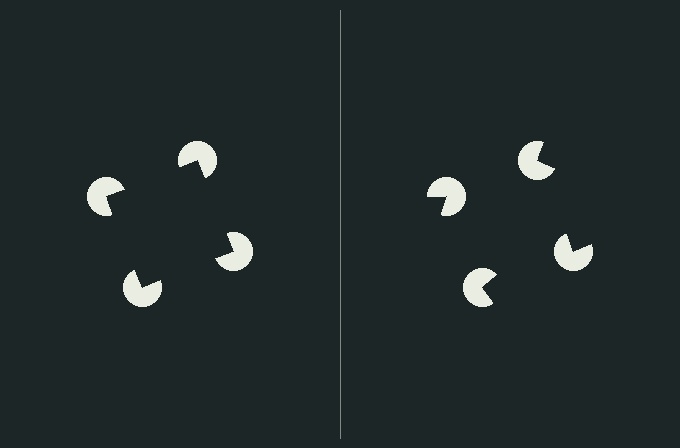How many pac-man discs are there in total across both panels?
8 — 4 on each side.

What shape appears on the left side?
An illusory square.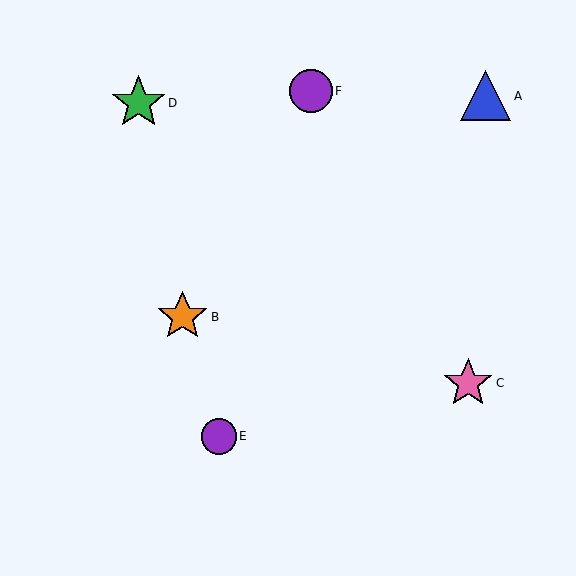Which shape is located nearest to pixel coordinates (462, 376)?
The pink star (labeled C) at (468, 383) is nearest to that location.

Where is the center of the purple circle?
The center of the purple circle is at (219, 436).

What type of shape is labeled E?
Shape E is a purple circle.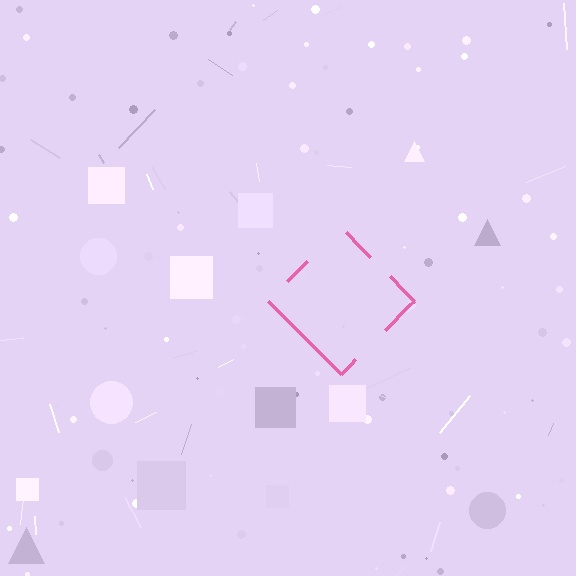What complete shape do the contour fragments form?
The contour fragments form a diamond.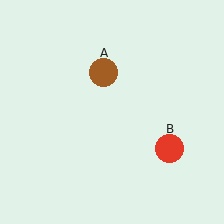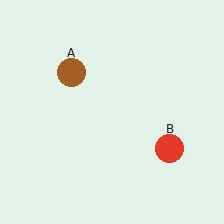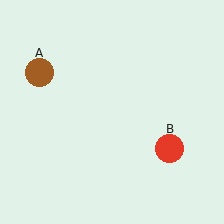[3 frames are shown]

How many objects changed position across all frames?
1 object changed position: brown circle (object A).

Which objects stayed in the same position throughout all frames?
Red circle (object B) remained stationary.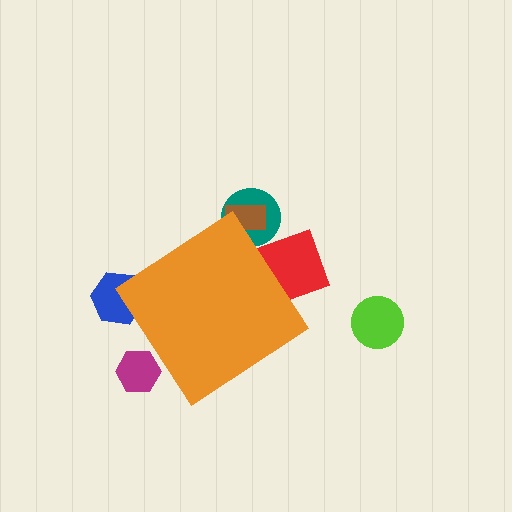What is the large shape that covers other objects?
An orange diamond.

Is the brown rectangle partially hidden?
Yes, the brown rectangle is partially hidden behind the orange diamond.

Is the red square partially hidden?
Yes, the red square is partially hidden behind the orange diamond.